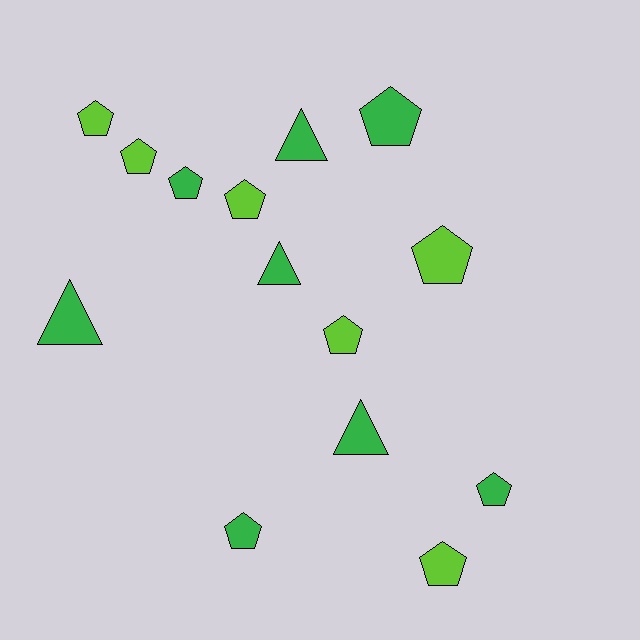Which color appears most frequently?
Green, with 8 objects.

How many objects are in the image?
There are 14 objects.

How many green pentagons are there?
There are 4 green pentagons.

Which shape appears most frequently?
Pentagon, with 10 objects.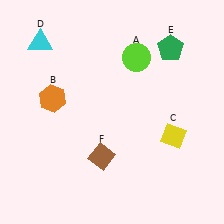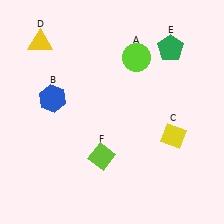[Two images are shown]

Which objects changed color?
B changed from orange to blue. D changed from cyan to yellow. F changed from brown to lime.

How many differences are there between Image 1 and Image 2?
There are 3 differences between the two images.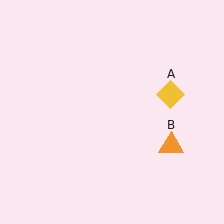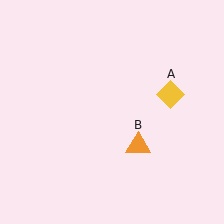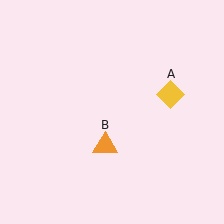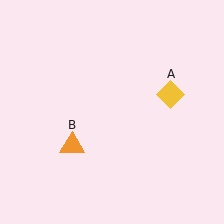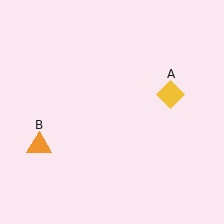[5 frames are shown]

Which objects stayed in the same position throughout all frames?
Yellow diamond (object A) remained stationary.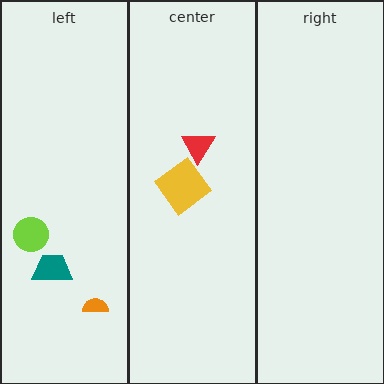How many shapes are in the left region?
3.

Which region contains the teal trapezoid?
The left region.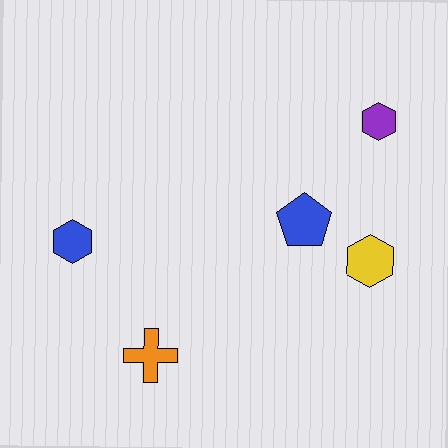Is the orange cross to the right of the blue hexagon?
Yes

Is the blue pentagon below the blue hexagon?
No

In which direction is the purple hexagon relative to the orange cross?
The purple hexagon is above the orange cross.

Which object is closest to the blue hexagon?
The orange cross is closest to the blue hexagon.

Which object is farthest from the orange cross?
The purple hexagon is farthest from the orange cross.